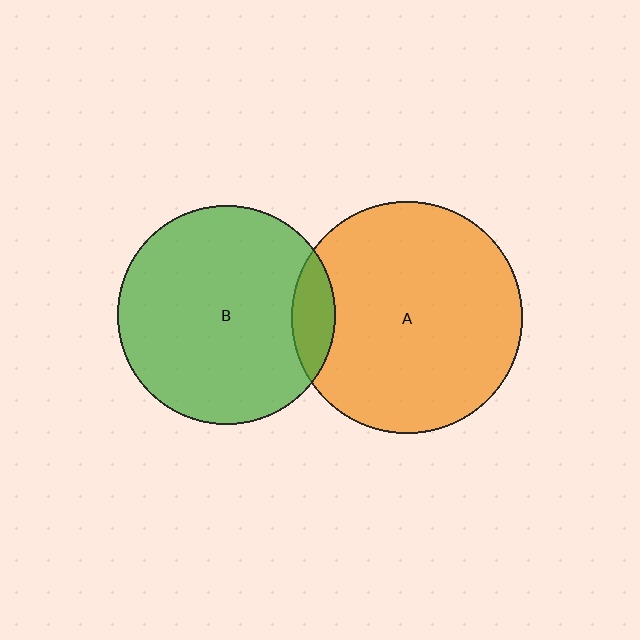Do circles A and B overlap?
Yes.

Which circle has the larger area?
Circle A (orange).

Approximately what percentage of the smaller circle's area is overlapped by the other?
Approximately 10%.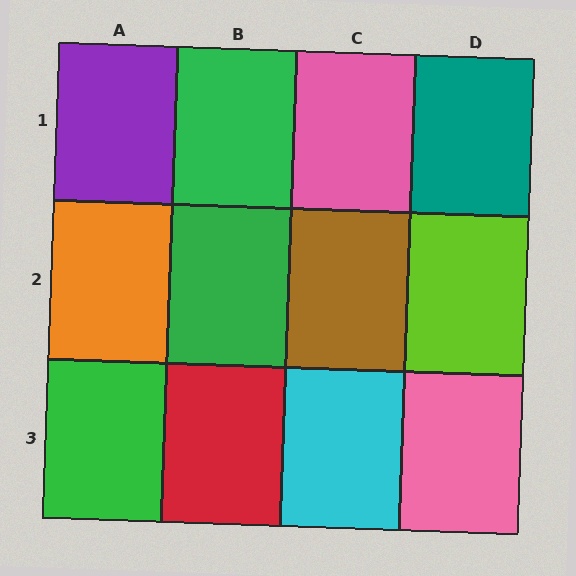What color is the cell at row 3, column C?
Cyan.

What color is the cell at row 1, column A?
Purple.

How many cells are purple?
1 cell is purple.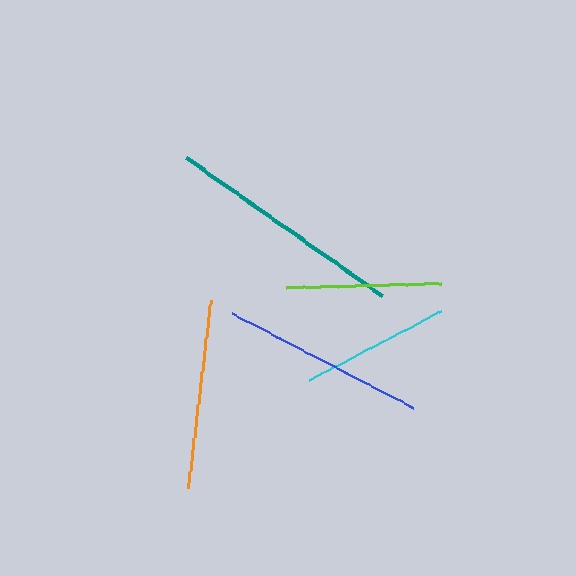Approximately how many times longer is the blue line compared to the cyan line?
The blue line is approximately 1.4 times the length of the cyan line.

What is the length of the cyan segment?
The cyan segment is approximately 150 pixels long.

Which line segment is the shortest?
The cyan line is the shortest at approximately 150 pixels.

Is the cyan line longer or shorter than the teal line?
The teal line is longer than the cyan line.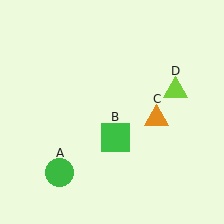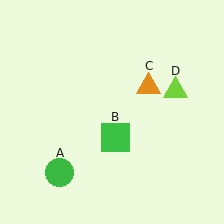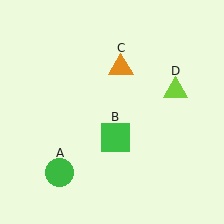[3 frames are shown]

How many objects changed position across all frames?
1 object changed position: orange triangle (object C).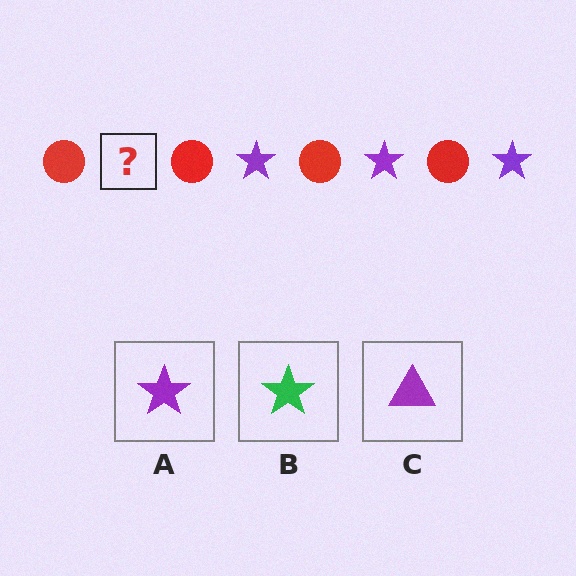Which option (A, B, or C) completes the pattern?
A.